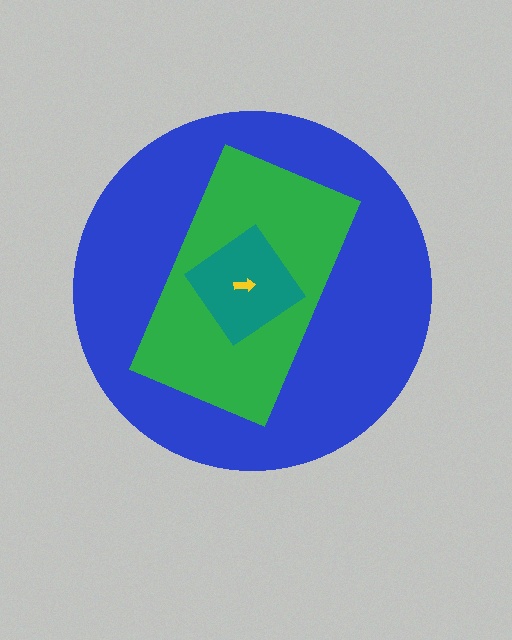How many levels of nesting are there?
4.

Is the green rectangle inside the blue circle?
Yes.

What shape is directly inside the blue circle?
The green rectangle.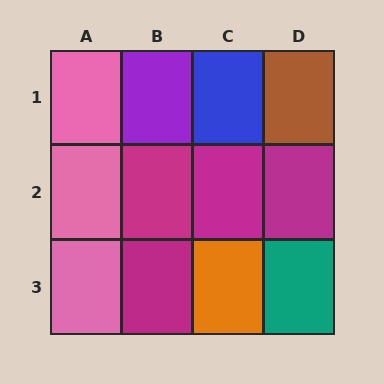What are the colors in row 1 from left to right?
Pink, purple, blue, brown.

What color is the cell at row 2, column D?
Magenta.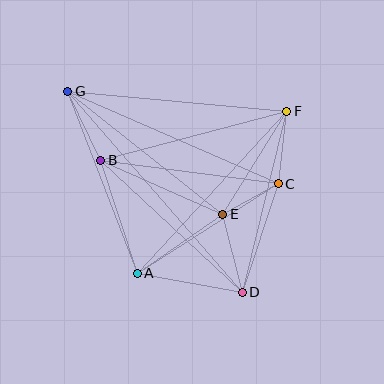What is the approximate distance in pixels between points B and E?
The distance between B and E is approximately 134 pixels.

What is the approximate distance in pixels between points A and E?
The distance between A and E is approximately 104 pixels.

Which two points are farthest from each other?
Points D and G are farthest from each other.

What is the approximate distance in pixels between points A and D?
The distance between A and D is approximately 107 pixels.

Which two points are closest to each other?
Points C and E are closest to each other.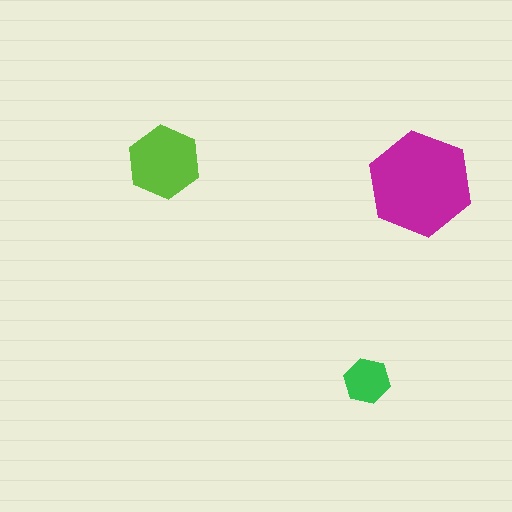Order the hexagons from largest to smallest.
the magenta one, the lime one, the green one.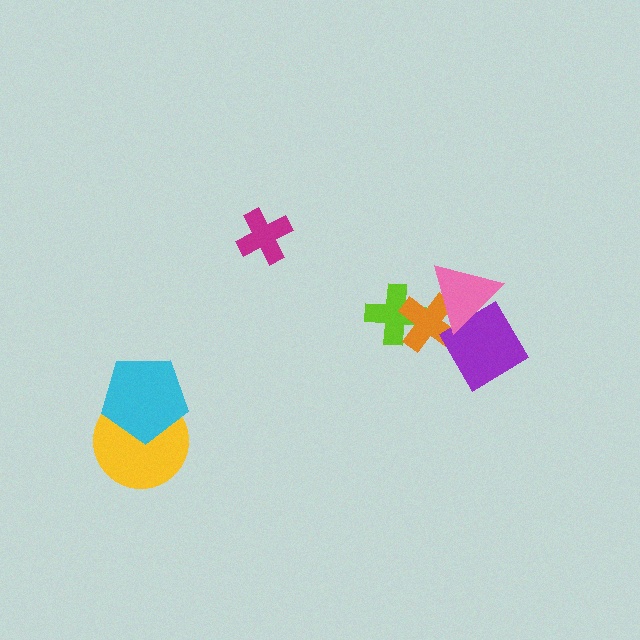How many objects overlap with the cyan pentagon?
1 object overlaps with the cyan pentagon.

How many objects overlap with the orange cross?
3 objects overlap with the orange cross.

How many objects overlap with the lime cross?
1 object overlaps with the lime cross.